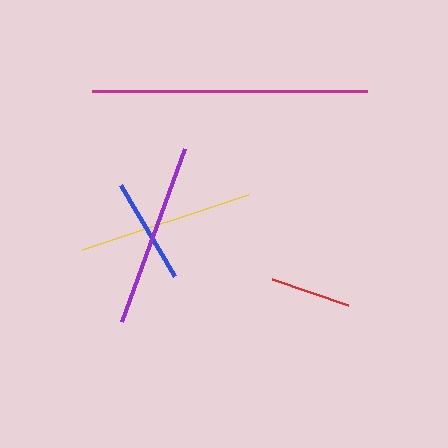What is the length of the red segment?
The red segment is approximately 80 pixels long.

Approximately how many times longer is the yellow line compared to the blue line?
The yellow line is approximately 1.7 times the length of the blue line.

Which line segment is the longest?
The magenta line is the longest at approximately 275 pixels.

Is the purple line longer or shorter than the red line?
The purple line is longer than the red line.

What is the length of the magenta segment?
The magenta segment is approximately 275 pixels long.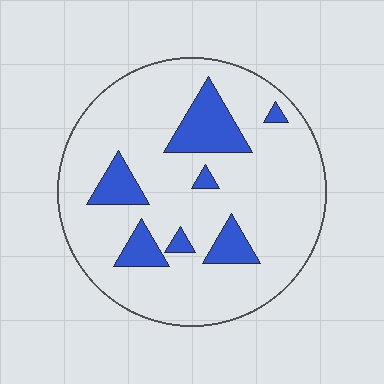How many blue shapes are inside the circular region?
7.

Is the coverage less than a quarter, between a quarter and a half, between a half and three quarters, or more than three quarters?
Less than a quarter.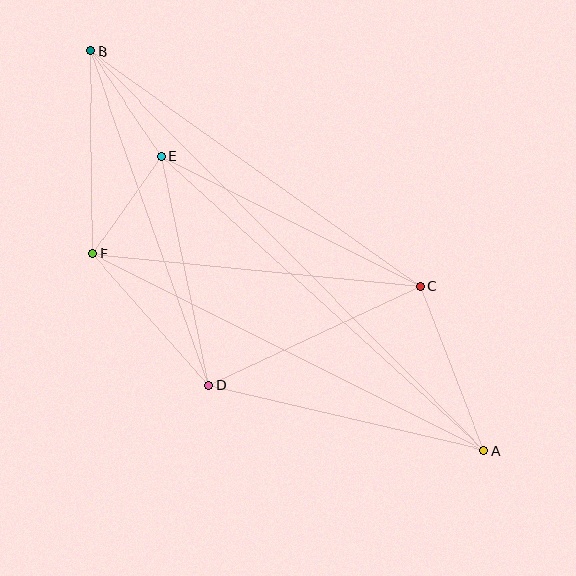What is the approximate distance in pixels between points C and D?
The distance between C and D is approximately 233 pixels.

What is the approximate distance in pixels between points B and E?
The distance between B and E is approximately 127 pixels.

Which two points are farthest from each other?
Points A and B are farthest from each other.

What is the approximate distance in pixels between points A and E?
The distance between A and E is approximately 436 pixels.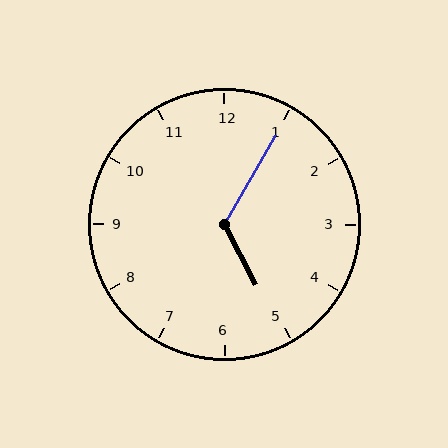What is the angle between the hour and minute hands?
Approximately 122 degrees.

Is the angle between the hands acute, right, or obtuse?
It is obtuse.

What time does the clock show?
5:05.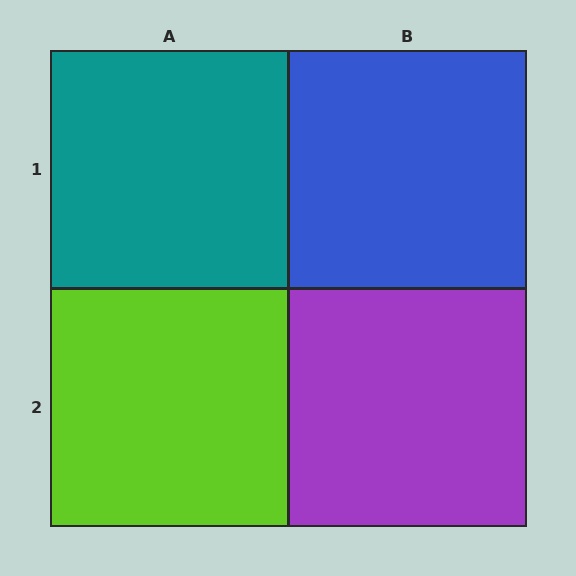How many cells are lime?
1 cell is lime.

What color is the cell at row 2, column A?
Lime.